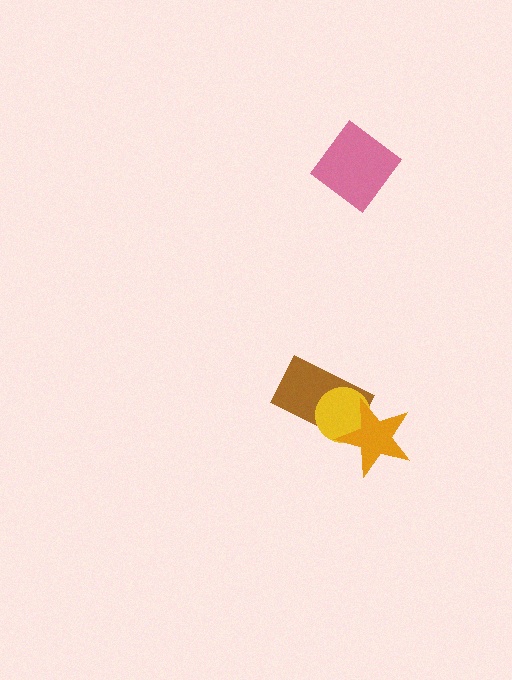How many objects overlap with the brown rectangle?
2 objects overlap with the brown rectangle.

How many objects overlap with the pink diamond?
0 objects overlap with the pink diamond.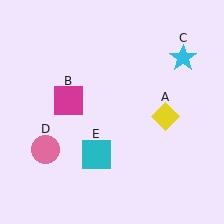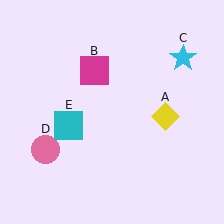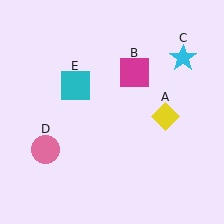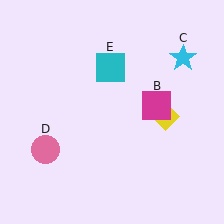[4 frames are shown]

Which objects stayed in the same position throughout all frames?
Yellow diamond (object A) and cyan star (object C) and pink circle (object D) remained stationary.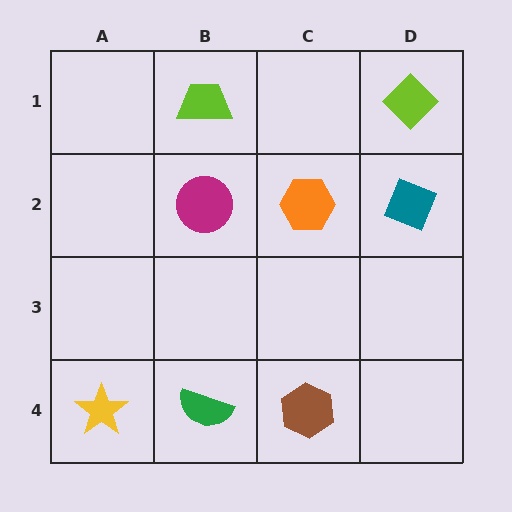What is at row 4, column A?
A yellow star.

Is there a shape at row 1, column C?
No, that cell is empty.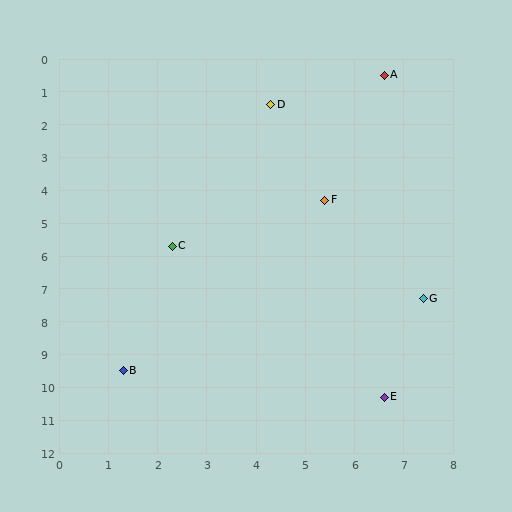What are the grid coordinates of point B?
Point B is at approximately (1.3, 9.5).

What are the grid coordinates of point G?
Point G is at approximately (7.4, 7.3).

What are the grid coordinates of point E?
Point E is at approximately (6.6, 10.3).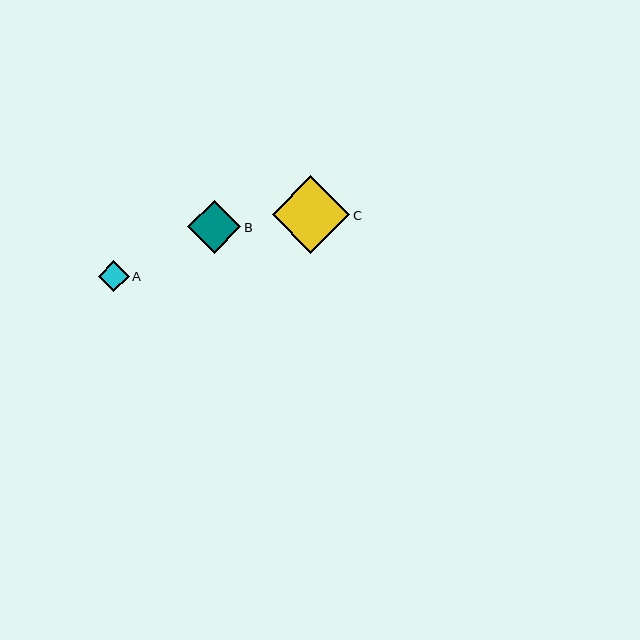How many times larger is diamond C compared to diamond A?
Diamond C is approximately 2.5 times the size of diamond A.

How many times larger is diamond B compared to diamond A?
Diamond B is approximately 1.7 times the size of diamond A.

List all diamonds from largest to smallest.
From largest to smallest: C, B, A.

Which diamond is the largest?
Diamond C is the largest with a size of approximately 78 pixels.